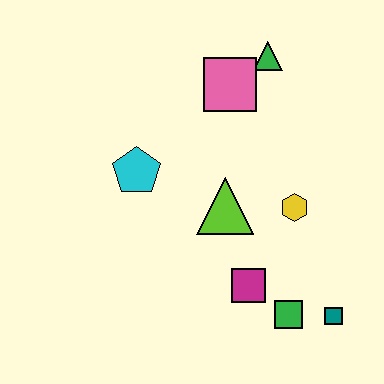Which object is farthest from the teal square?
The green triangle is farthest from the teal square.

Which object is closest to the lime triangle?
The yellow hexagon is closest to the lime triangle.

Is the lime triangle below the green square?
No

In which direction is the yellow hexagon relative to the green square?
The yellow hexagon is above the green square.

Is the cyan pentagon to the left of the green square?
Yes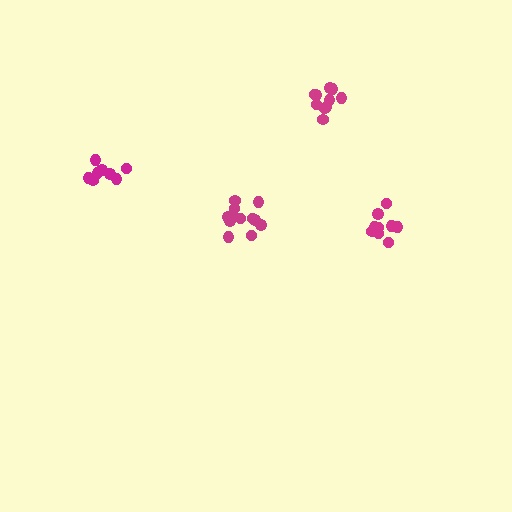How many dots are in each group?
Group 1: 8 dots, Group 2: 12 dots, Group 3: 10 dots, Group 4: 9 dots (39 total).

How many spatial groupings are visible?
There are 4 spatial groupings.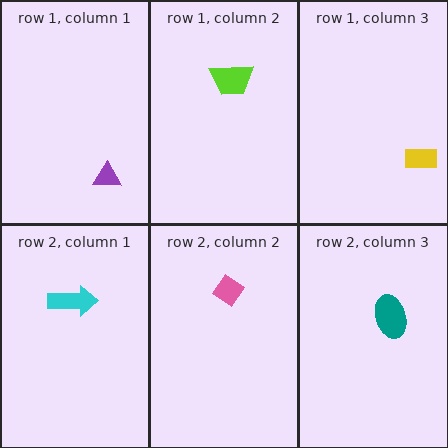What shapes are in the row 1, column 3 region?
The yellow rectangle.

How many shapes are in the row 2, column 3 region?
1.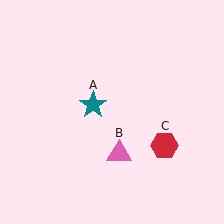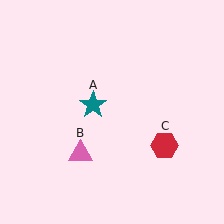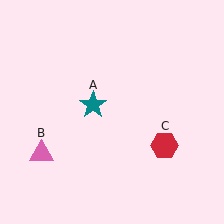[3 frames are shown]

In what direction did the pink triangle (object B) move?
The pink triangle (object B) moved left.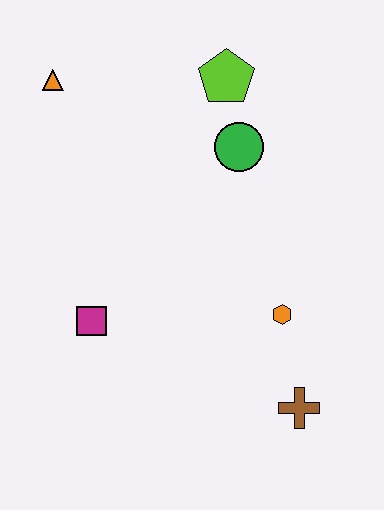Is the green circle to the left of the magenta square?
No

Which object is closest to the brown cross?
The orange hexagon is closest to the brown cross.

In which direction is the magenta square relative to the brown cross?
The magenta square is to the left of the brown cross.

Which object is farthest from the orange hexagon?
The orange triangle is farthest from the orange hexagon.